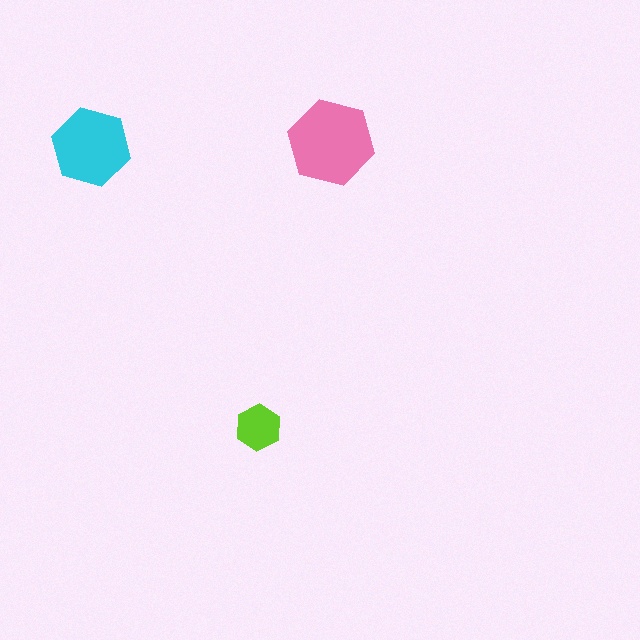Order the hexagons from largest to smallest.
the pink one, the cyan one, the lime one.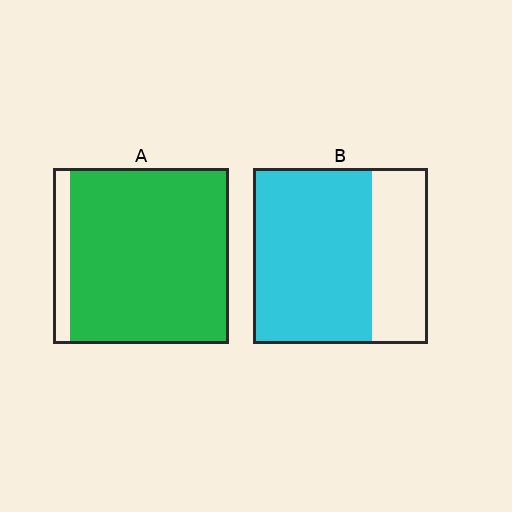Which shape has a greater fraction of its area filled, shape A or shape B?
Shape A.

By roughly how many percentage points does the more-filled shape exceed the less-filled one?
By roughly 20 percentage points (A over B).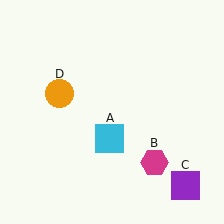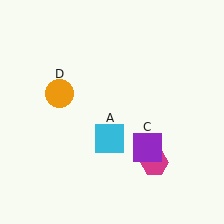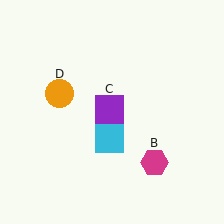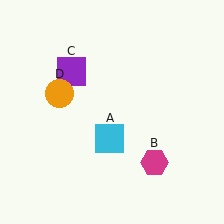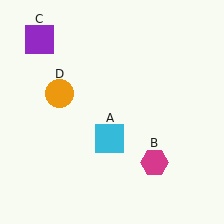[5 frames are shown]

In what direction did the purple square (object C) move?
The purple square (object C) moved up and to the left.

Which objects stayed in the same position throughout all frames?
Cyan square (object A) and magenta hexagon (object B) and orange circle (object D) remained stationary.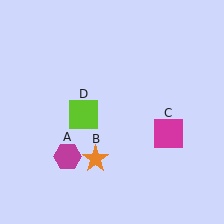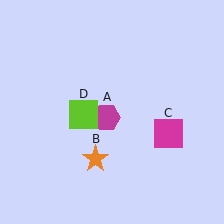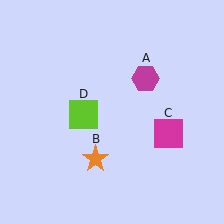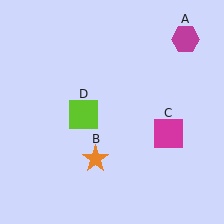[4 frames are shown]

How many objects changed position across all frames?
1 object changed position: magenta hexagon (object A).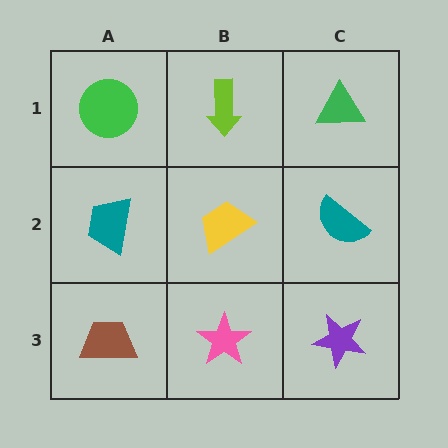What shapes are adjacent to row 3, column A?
A teal trapezoid (row 2, column A), a pink star (row 3, column B).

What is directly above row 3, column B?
A yellow trapezoid.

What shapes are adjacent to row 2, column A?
A green circle (row 1, column A), a brown trapezoid (row 3, column A), a yellow trapezoid (row 2, column B).